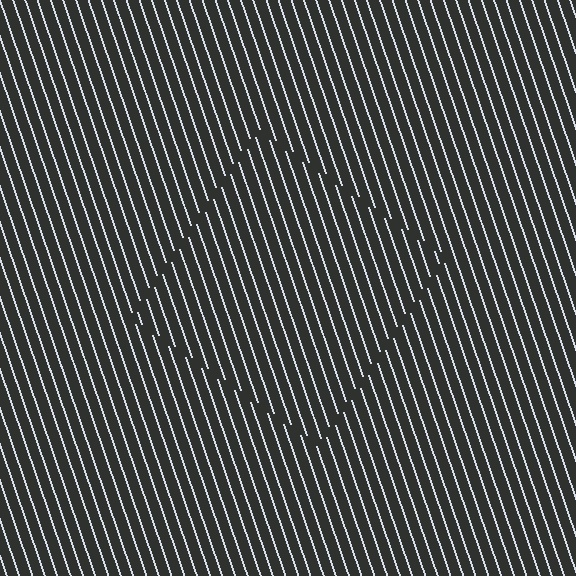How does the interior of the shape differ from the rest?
The interior of the shape contains the same grating, shifted by half a period — the contour is defined by the phase discontinuity where line-ends from the inner and outer gratings abut.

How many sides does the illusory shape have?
4 sides — the line-ends trace a square.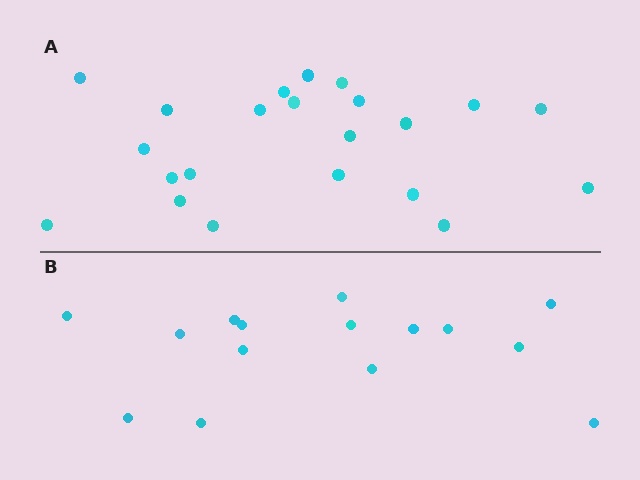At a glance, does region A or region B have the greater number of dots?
Region A (the top region) has more dots.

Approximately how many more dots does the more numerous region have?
Region A has roughly 8 or so more dots than region B.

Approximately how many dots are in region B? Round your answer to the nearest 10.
About 20 dots. (The exact count is 15, which rounds to 20.)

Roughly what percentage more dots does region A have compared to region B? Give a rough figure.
About 45% more.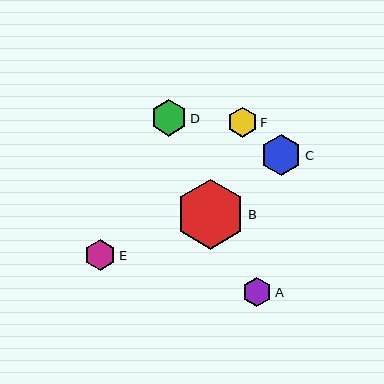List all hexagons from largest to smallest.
From largest to smallest: B, C, D, E, F, A.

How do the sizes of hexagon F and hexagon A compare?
Hexagon F and hexagon A are approximately the same size.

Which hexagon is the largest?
Hexagon B is the largest with a size of approximately 70 pixels.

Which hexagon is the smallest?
Hexagon A is the smallest with a size of approximately 29 pixels.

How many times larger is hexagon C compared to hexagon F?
Hexagon C is approximately 1.4 times the size of hexagon F.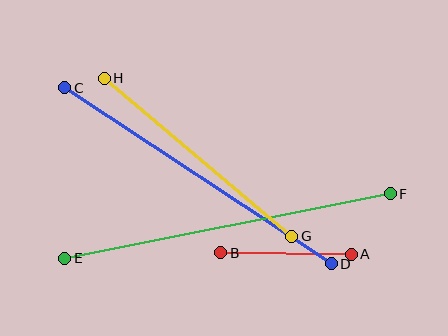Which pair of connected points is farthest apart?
Points E and F are farthest apart.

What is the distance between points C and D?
The distance is approximately 320 pixels.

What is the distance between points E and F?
The distance is approximately 332 pixels.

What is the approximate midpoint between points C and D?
The midpoint is at approximately (198, 176) pixels.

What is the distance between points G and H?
The distance is approximately 245 pixels.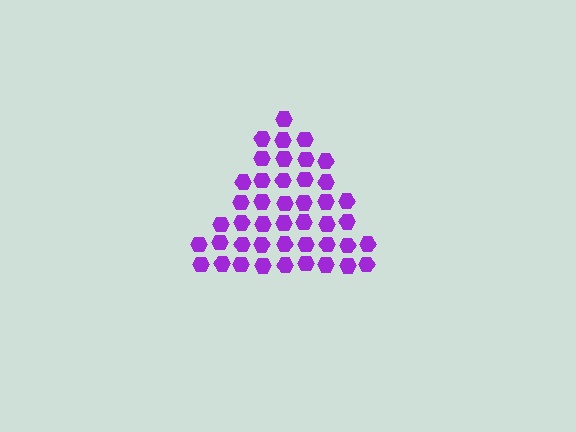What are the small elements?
The small elements are hexagons.